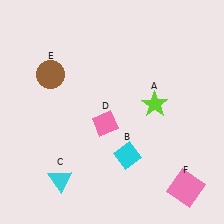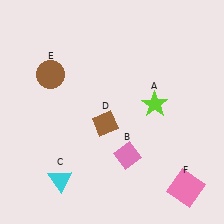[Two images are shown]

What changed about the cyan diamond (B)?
In Image 1, B is cyan. In Image 2, it changed to pink.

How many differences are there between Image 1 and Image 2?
There are 2 differences between the two images.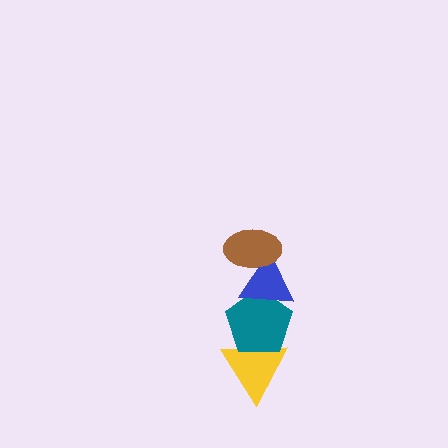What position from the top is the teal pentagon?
The teal pentagon is 3rd from the top.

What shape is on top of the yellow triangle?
The teal pentagon is on top of the yellow triangle.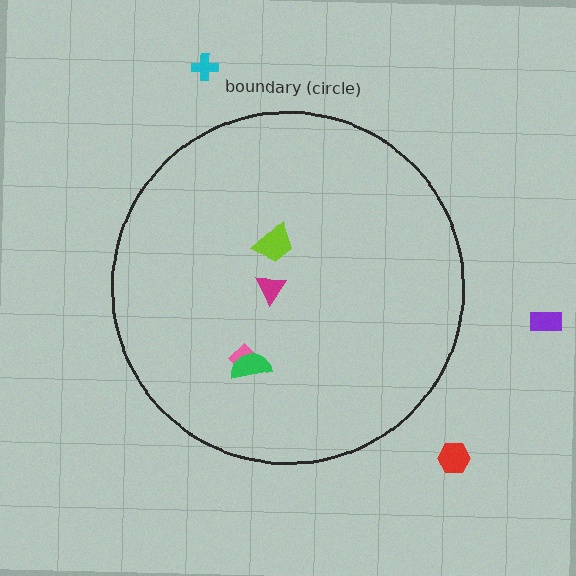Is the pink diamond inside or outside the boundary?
Inside.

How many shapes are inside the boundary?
4 inside, 3 outside.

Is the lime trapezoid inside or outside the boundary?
Inside.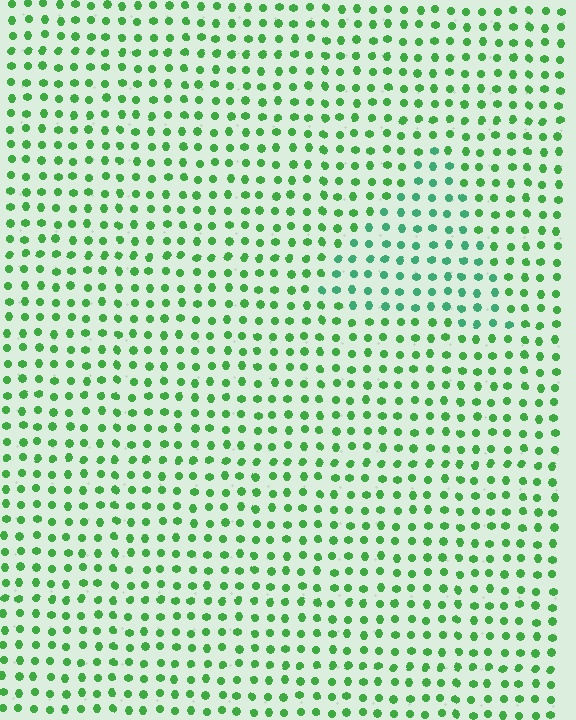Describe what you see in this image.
The image is filled with small green elements in a uniform arrangement. A triangle-shaped region is visible where the elements are tinted to a slightly different hue, forming a subtle color boundary.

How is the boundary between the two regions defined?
The boundary is defined purely by a slight shift in hue (about 29 degrees). Spacing, size, and orientation are identical on both sides.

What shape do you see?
I see a triangle.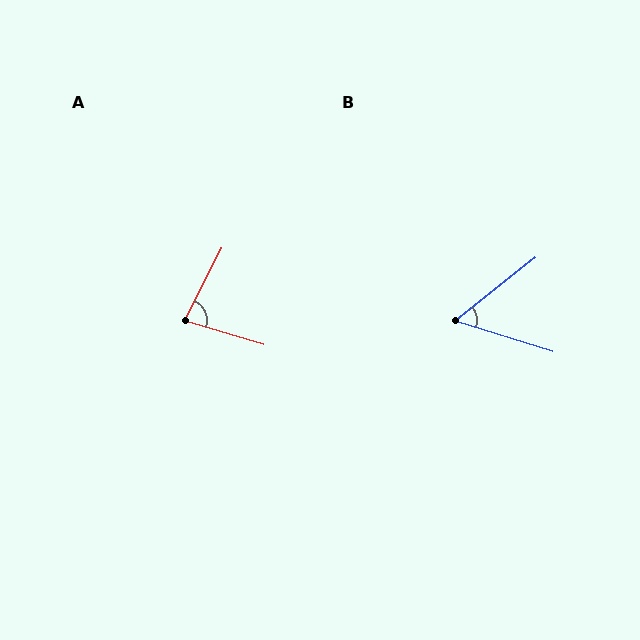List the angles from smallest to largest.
B (56°), A (80°).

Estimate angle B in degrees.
Approximately 56 degrees.